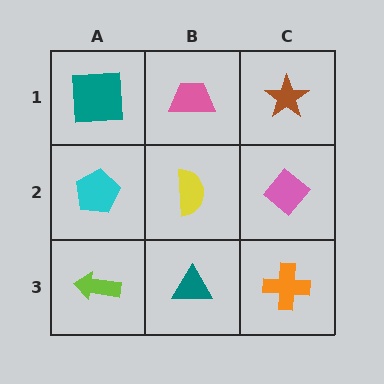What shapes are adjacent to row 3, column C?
A pink diamond (row 2, column C), a teal triangle (row 3, column B).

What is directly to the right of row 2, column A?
A yellow semicircle.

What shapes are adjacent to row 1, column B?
A yellow semicircle (row 2, column B), a teal square (row 1, column A), a brown star (row 1, column C).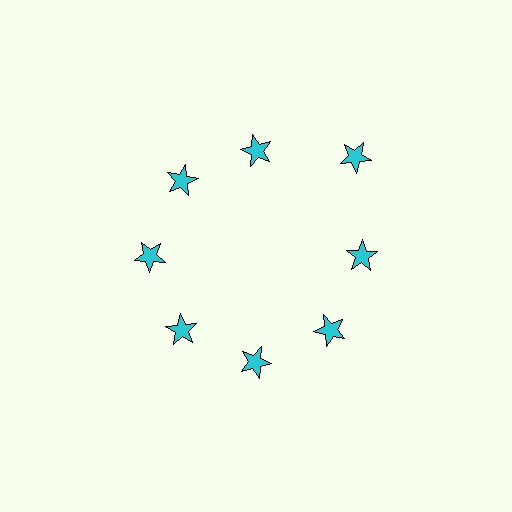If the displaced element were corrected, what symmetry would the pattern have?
It would have 8-fold rotational symmetry — the pattern would map onto itself every 45 degrees.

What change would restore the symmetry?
The symmetry would be restored by moving it inward, back onto the ring so that all 8 stars sit at equal angles and equal distance from the center.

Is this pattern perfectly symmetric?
No. The 8 cyan stars are arranged in a ring, but one element near the 2 o'clock position is pushed outward from the center, breaking the 8-fold rotational symmetry.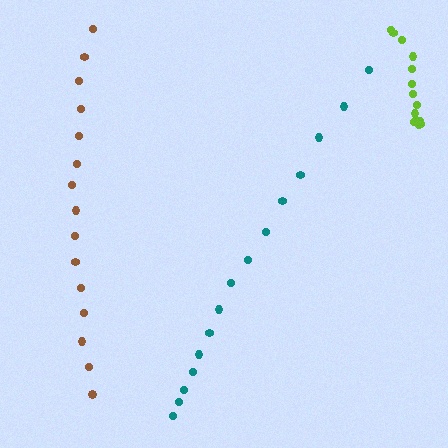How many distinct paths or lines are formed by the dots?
There are 3 distinct paths.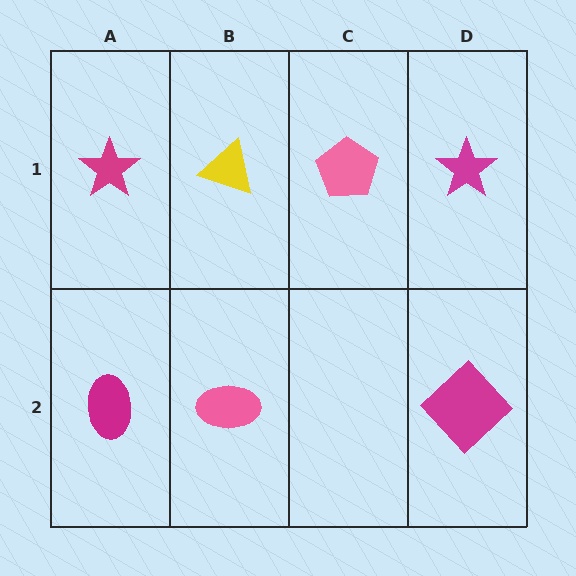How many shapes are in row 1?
4 shapes.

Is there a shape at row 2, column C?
No, that cell is empty.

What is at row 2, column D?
A magenta diamond.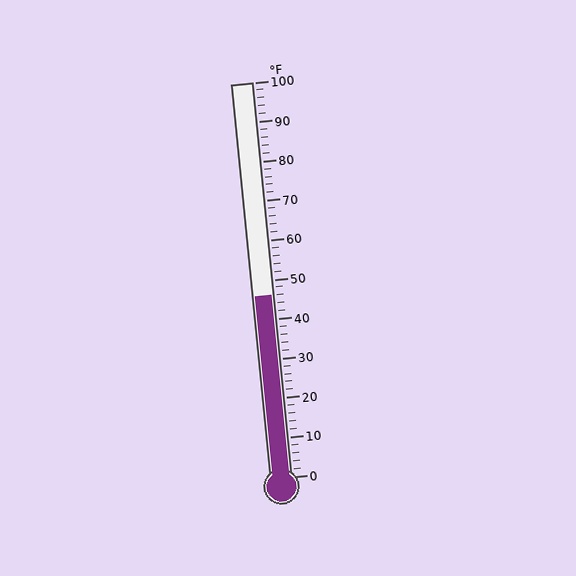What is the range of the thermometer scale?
The thermometer scale ranges from 0°F to 100°F.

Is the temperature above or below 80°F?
The temperature is below 80°F.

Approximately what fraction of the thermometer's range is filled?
The thermometer is filled to approximately 45% of its range.